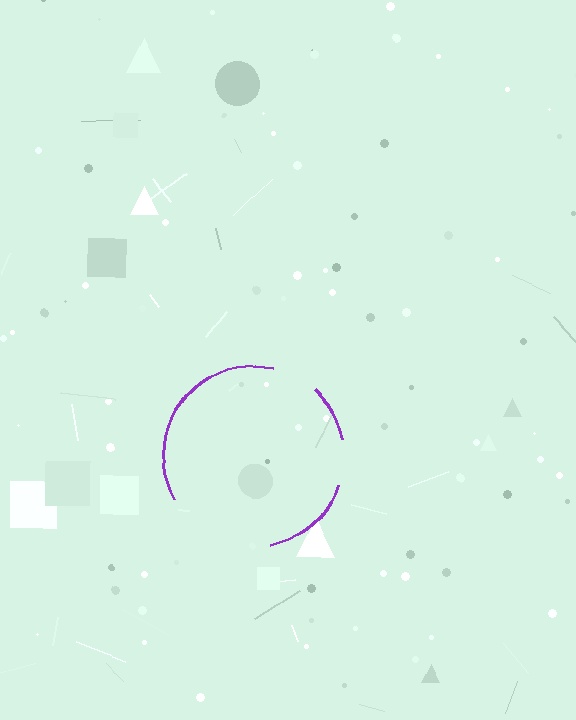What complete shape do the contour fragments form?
The contour fragments form a circle.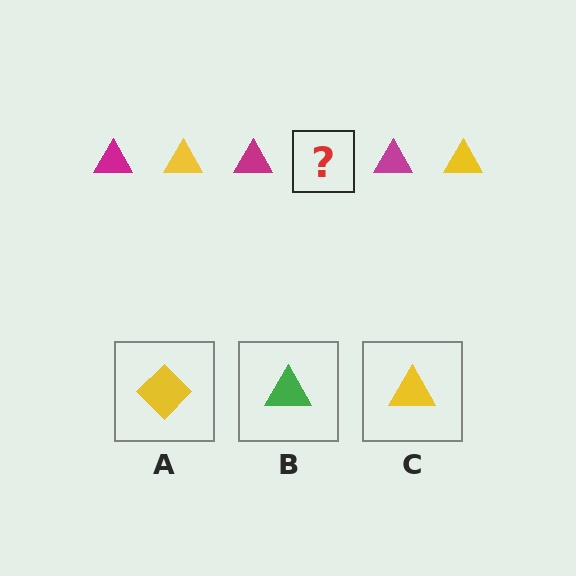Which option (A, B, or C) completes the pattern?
C.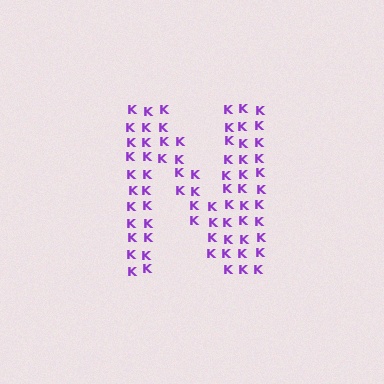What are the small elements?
The small elements are letter K's.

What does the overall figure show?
The overall figure shows the letter N.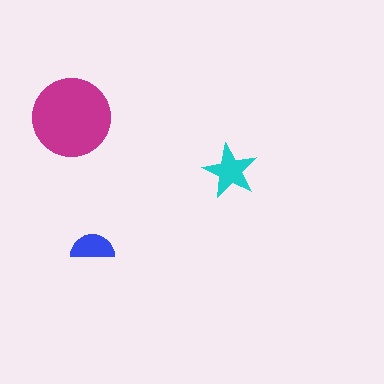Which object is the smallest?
The blue semicircle.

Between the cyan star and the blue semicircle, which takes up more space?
The cyan star.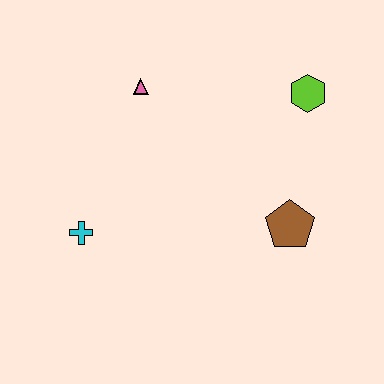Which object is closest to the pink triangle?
The cyan cross is closest to the pink triangle.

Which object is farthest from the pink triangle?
The brown pentagon is farthest from the pink triangle.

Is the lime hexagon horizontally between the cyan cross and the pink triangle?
No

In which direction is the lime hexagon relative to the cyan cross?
The lime hexagon is to the right of the cyan cross.